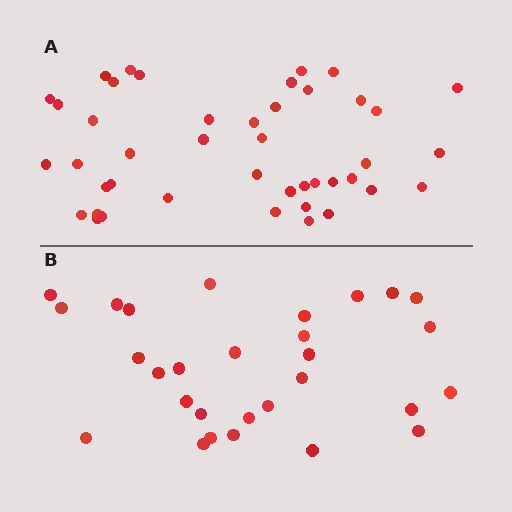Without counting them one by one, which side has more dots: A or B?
Region A (the top region) has more dots.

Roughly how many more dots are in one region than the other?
Region A has approximately 15 more dots than region B.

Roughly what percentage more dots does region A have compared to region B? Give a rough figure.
About 50% more.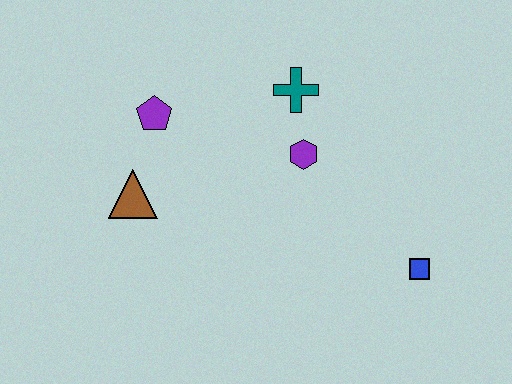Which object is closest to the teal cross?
The purple hexagon is closest to the teal cross.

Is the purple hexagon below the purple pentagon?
Yes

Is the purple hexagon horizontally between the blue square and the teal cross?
Yes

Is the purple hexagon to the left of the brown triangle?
No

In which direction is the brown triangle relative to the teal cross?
The brown triangle is to the left of the teal cross.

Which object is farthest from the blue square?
The purple pentagon is farthest from the blue square.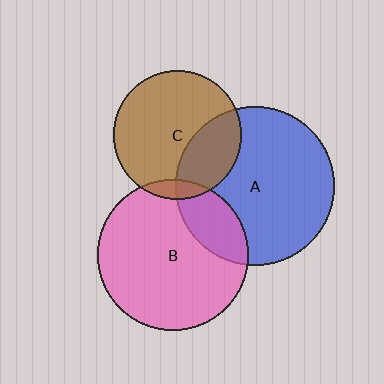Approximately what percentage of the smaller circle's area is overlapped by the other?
Approximately 5%.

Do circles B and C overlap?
Yes.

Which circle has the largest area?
Circle A (blue).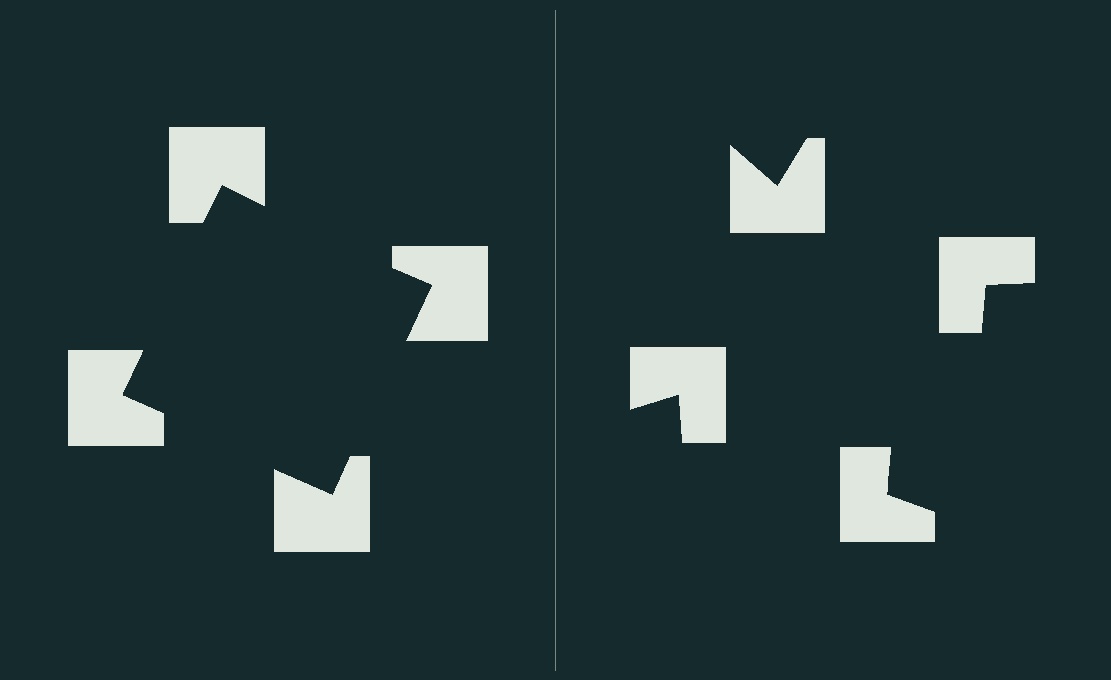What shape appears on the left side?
An illusory square.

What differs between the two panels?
The notched squares are positioned identically on both sides; only the wedge orientations differ. On the left they align to a square; on the right they are misaligned.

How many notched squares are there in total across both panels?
8 — 4 on each side.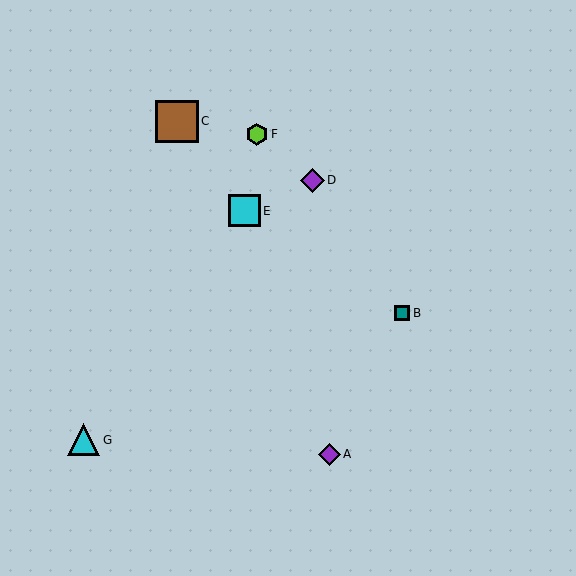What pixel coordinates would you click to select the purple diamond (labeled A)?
Click at (329, 454) to select the purple diamond A.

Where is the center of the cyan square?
The center of the cyan square is at (245, 211).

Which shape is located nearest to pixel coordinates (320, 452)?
The purple diamond (labeled A) at (329, 454) is nearest to that location.